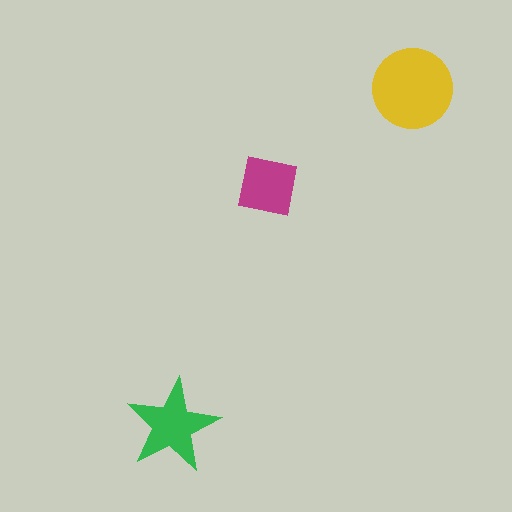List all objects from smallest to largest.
The magenta square, the green star, the yellow circle.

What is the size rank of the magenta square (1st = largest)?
3rd.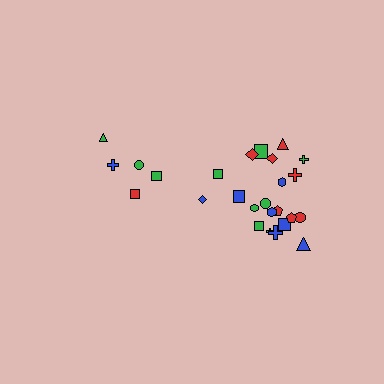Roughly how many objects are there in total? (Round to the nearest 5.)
Roughly 30 objects in total.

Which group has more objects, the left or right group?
The right group.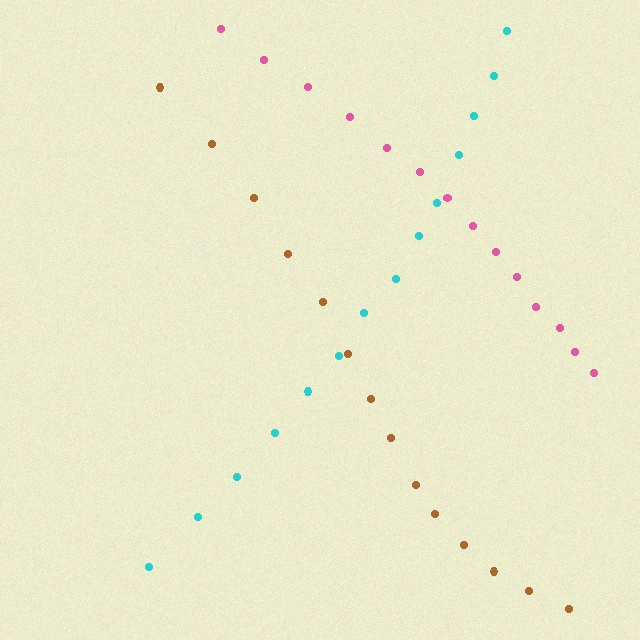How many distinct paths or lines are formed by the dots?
There are 3 distinct paths.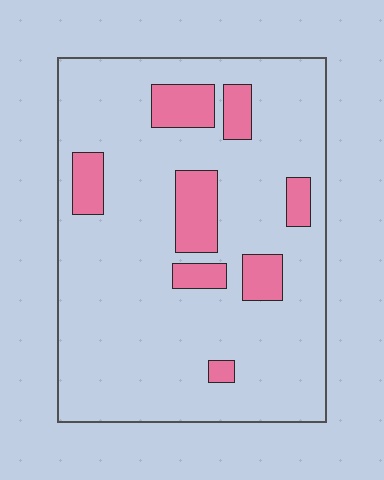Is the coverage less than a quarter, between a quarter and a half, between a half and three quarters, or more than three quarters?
Less than a quarter.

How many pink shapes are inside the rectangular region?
8.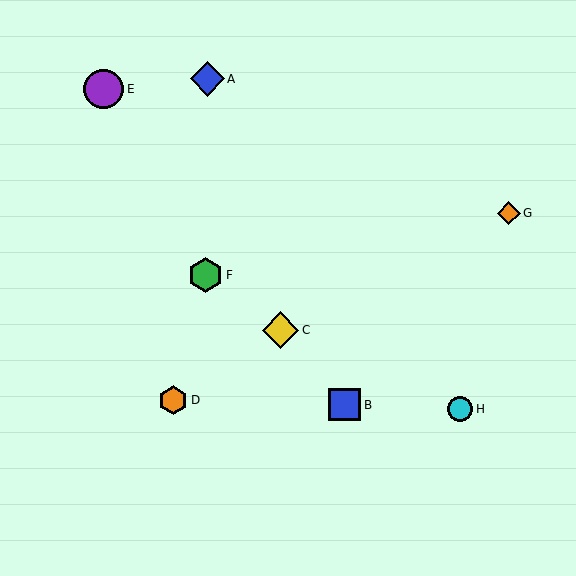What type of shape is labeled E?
Shape E is a purple circle.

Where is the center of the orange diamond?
The center of the orange diamond is at (509, 213).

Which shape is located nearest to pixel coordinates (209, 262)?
The green hexagon (labeled F) at (205, 275) is nearest to that location.